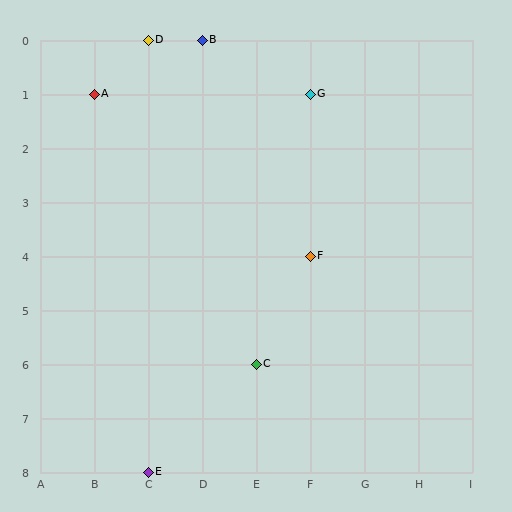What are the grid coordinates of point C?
Point C is at grid coordinates (E, 6).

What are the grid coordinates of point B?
Point B is at grid coordinates (D, 0).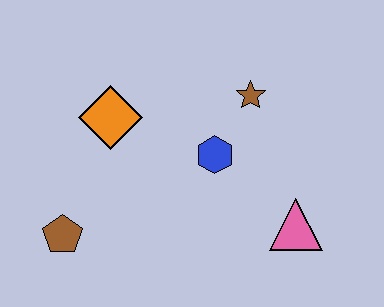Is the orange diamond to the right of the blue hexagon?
No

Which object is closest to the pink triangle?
The blue hexagon is closest to the pink triangle.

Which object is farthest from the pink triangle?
The brown pentagon is farthest from the pink triangle.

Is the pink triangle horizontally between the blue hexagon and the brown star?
No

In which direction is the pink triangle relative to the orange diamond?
The pink triangle is to the right of the orange diamond.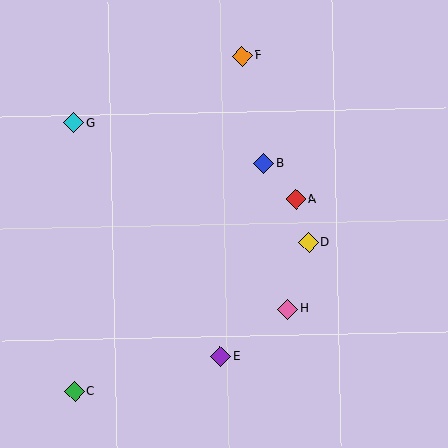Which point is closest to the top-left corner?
Point G is closest to the top-left corner.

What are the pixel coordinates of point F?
Point F is at (242, 56).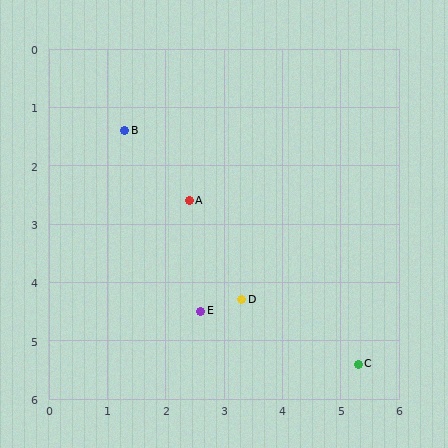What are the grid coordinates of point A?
Point A is at approximately (2.4, 2.6).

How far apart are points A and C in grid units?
Points A and C are about 4.0 grid units apart.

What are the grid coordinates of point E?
Point E is at approximately (2.6, 4.5).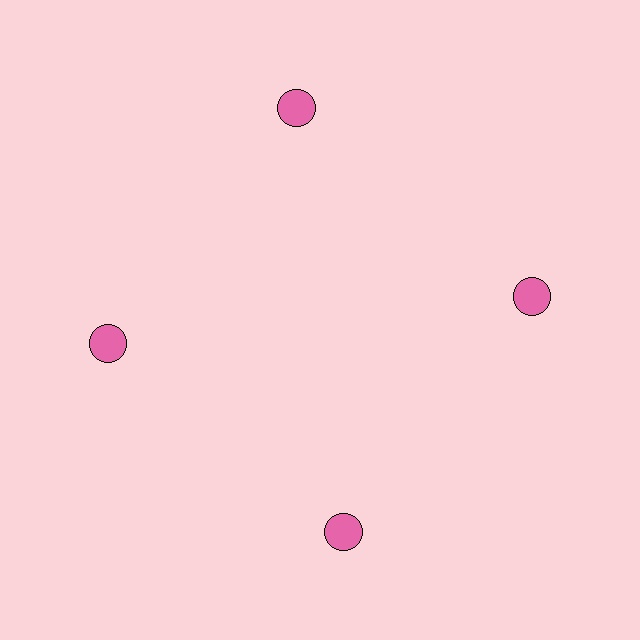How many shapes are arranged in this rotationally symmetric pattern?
There are 4 shapes, arranged in 4 groups of 1.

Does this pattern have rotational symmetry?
Yes, this pattern has 4-fold rotational symmetry. It looks the same after rotating 90 degrees around the center.